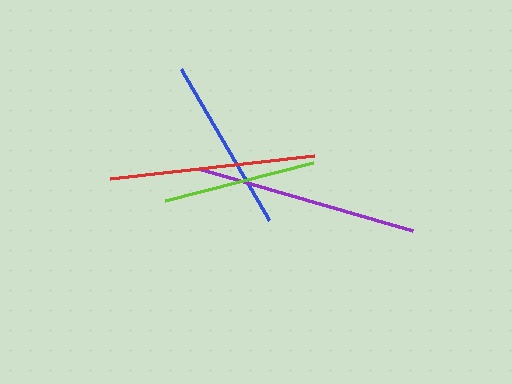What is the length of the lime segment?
The lime segment is approximately 153 pixels long.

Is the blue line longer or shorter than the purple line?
The purple line is longer than the blue line.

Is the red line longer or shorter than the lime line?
The red line is longer than the lime line.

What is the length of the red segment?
The red segment is approximately 205 pixels long.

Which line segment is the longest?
The purple line is the longest at approximately 223 pixels.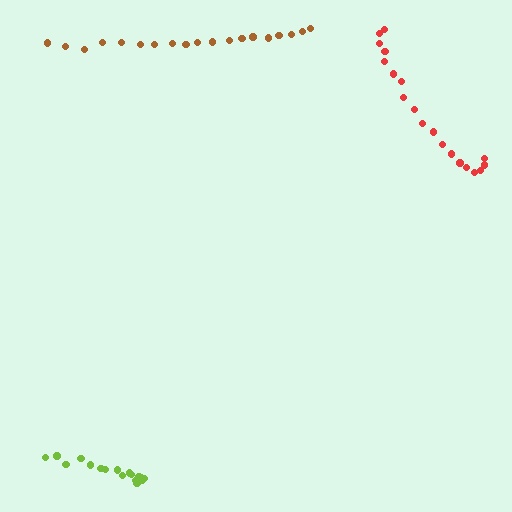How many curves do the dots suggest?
There are 3 distinct paths.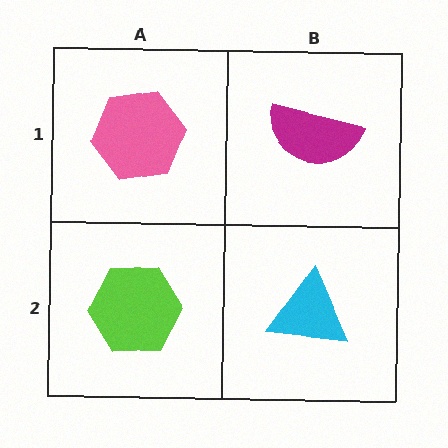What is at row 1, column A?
A pink hexagon.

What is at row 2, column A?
A lime hexagon.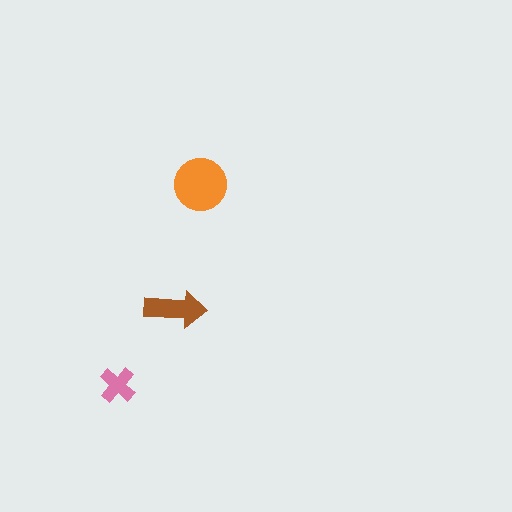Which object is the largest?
The orange circle.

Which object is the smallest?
The pink cross.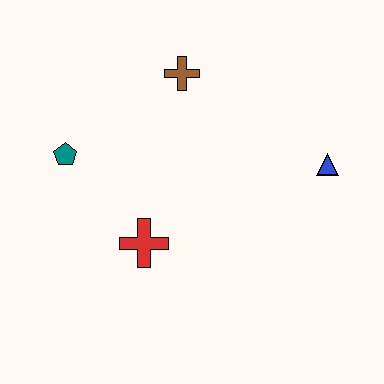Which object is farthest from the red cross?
The blue triangle is farthest from the red cross.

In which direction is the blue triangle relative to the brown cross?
The blue triangle is to the right of the brown cross.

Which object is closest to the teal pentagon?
The red cross is closest to the teal pentagon.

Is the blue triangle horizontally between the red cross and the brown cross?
No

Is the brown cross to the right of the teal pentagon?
Yes